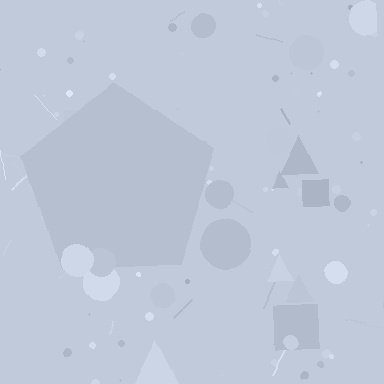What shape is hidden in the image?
A pentagon is hidden in the image.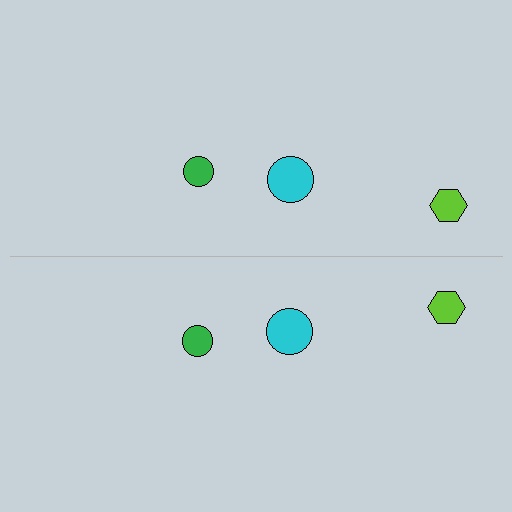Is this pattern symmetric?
Yes, this pattern has bilateral (reflection) symmetry.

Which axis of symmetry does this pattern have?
The pattern has a horizontal axis of symmetry running through the center of the image.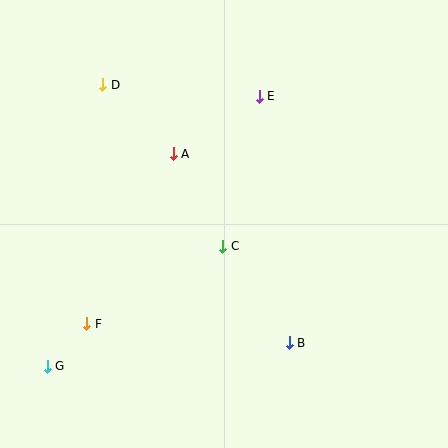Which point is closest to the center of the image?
Point C at (223, 246) is closest to the center.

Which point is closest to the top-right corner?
Point E is closest to the top-right corner.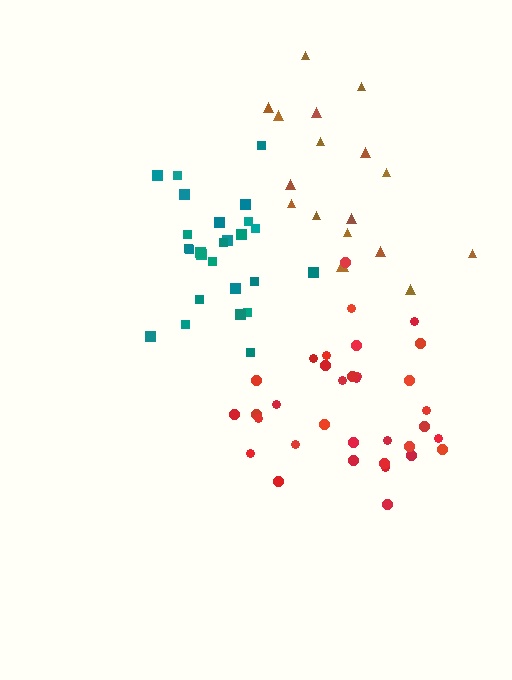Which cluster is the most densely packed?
Teal.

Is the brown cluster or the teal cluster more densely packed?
Teal.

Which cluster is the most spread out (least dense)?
Brown.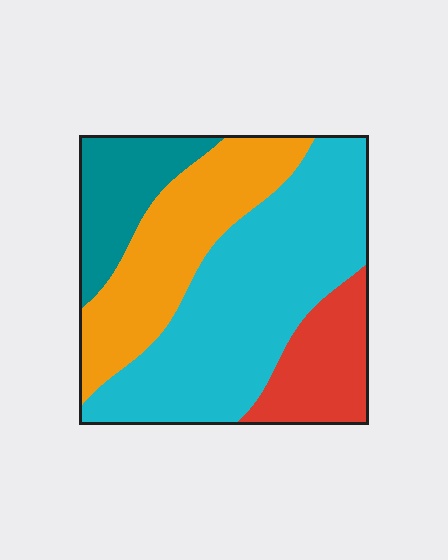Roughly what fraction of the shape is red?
Red takes up less than a sixth of the shape.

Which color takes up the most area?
Cyan, at roughly 45%.